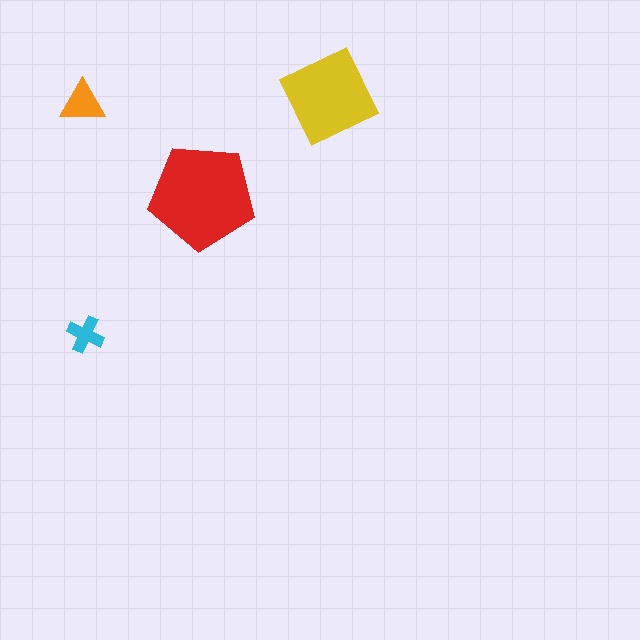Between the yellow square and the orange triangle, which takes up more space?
The yellow square.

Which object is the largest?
The red pentagon.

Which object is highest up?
The yellow square is topmost.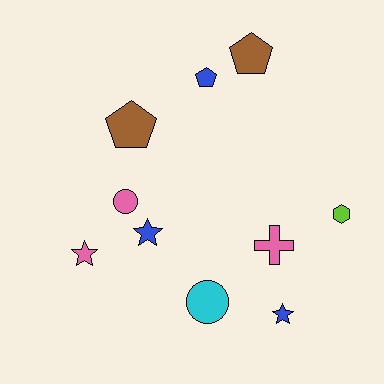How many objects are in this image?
There are 10 objects.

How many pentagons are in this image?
There are 3 pentagons.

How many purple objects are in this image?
There are no purple objects.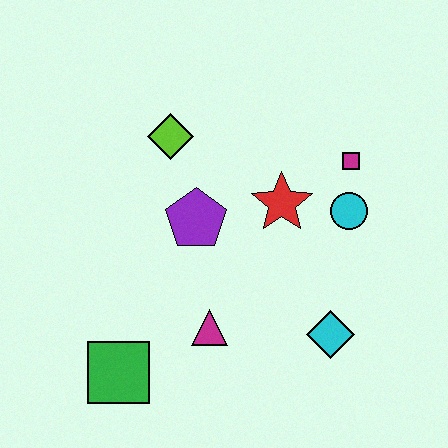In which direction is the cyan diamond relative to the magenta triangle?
The cyan diamond is to the right of the magenta triangle.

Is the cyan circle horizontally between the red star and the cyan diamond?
No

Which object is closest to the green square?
The magenta triangle is closest to the green square.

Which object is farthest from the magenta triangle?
The magenta square is farthest from the magenta triangle.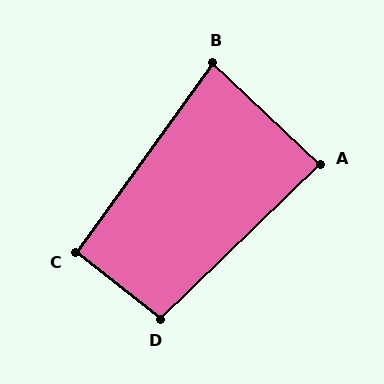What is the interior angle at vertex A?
Approximately 88 degrees (approximately right).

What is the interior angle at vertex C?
Approximately 92 degrees (approximately right).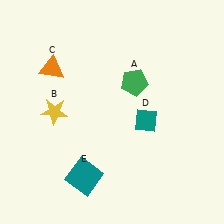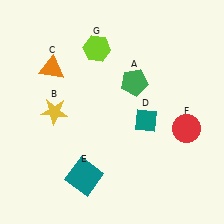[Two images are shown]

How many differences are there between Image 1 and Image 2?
There are 2 differences between the two images.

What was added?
A red circle (F), a lime hexagon (G) were added in Image 2.